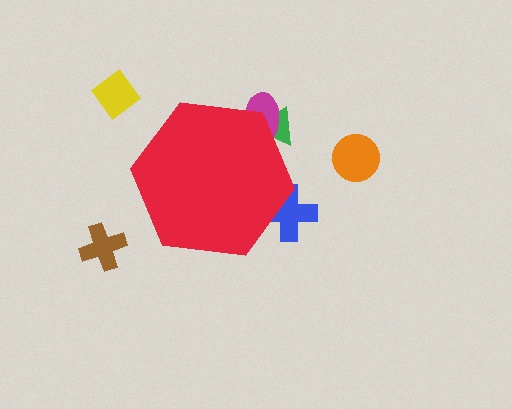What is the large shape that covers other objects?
A red hexagon.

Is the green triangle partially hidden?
Yes, the green triangle is partially hidden behind the red hexagon.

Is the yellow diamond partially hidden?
No, the yellow diamond is fully visible.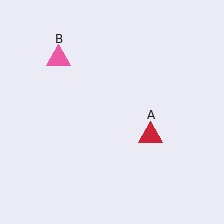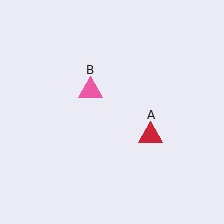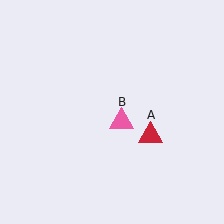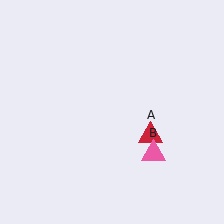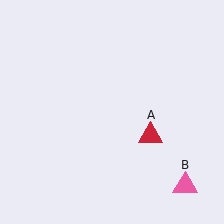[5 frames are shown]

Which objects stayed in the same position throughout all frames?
Red triangle (object A) remained stationary.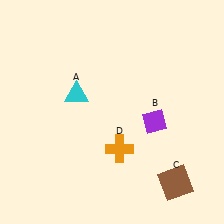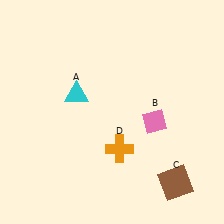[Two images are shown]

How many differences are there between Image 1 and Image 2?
There is 1 difference between the two images.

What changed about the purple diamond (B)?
In Image 1, B is purple. In Image 2, it changed to pink.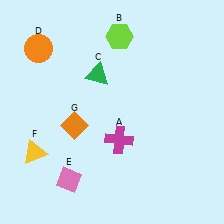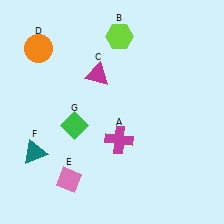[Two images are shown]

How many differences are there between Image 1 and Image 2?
There are 3 differences between the two images.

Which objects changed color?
C changed from green to magenta. F changed from yellow to teal. G changed from orange to green.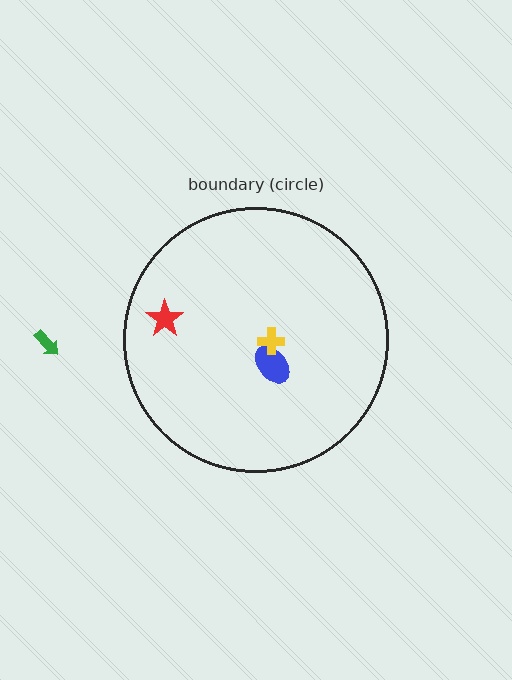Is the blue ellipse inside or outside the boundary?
Inside.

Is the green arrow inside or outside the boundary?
Outside.